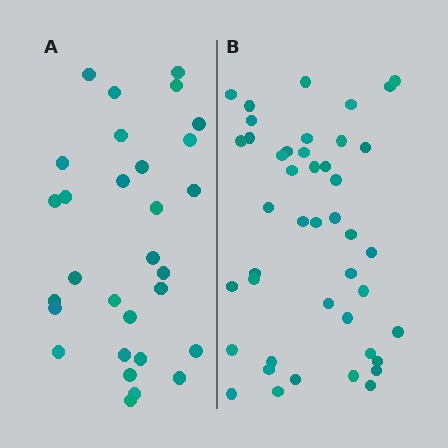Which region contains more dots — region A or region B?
Region B (the right region) has more dots.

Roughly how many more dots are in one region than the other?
Region B has approximately 15 more dots than region A.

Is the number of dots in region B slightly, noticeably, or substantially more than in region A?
Region B has substantially more. The ratio is roughly 1.5 to 1.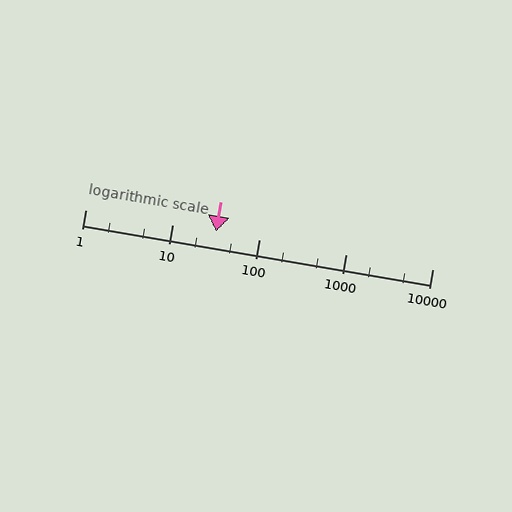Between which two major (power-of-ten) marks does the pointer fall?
The pointer is between 10 and 100.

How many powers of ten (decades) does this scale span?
The scale spans 4 decades, from 1 to 10000.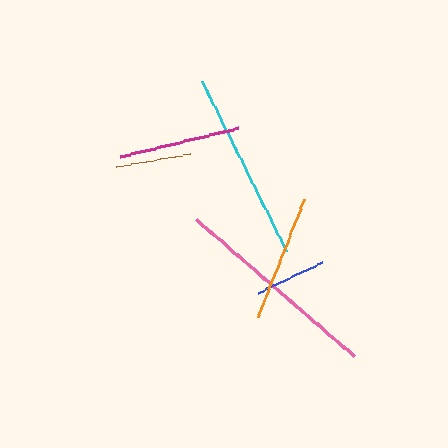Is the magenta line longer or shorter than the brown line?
The magenta line is longer than the brown line.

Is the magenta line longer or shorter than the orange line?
The orange line is longer than the magenta line.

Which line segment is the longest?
The pink line is the longest at approximately 210 pixels.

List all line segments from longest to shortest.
From longest to shortest: pink, cyan, orange, magenta, brown, blue.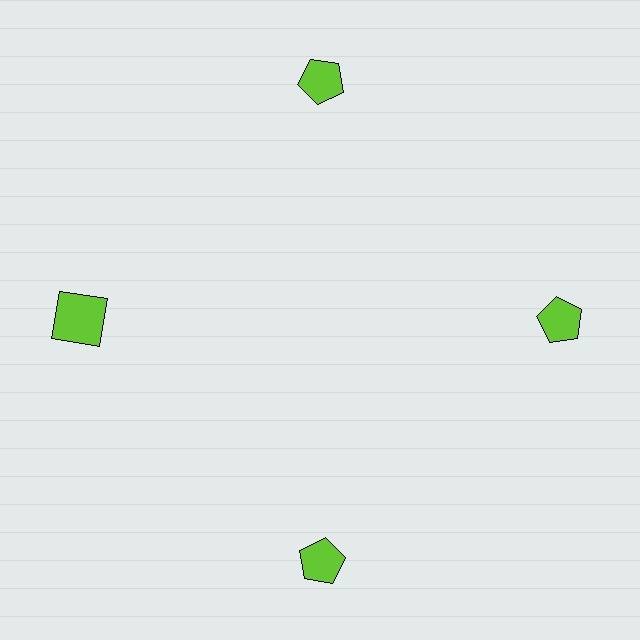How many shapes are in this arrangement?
There are 4 shapes arranged in a ring pattern.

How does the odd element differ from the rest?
It has a different shape: square instead of pentagon.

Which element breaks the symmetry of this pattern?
The lime square at roughly the 9 o'clock position breaks the symmetry. All other shapes are lime pentagons.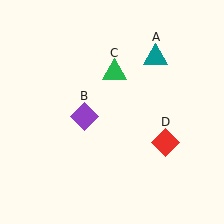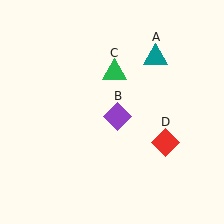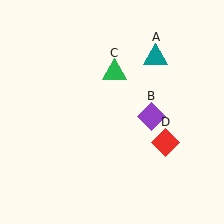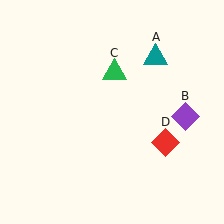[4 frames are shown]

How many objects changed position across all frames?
1 object changed position: purple diamond (object B).